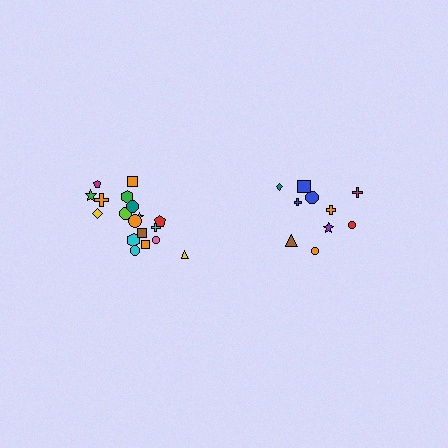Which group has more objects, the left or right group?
The left group.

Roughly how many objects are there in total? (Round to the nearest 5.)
Roughly 30 objects in total.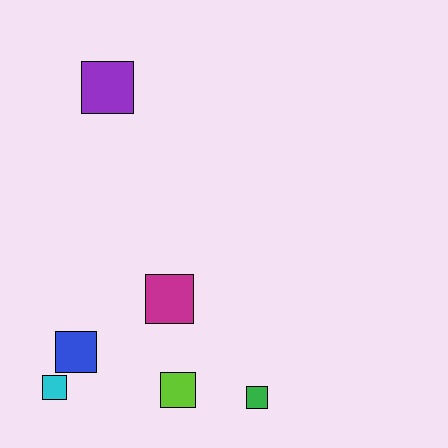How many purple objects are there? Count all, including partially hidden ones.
There is 1 purple object.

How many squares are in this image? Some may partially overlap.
There are 6 squares.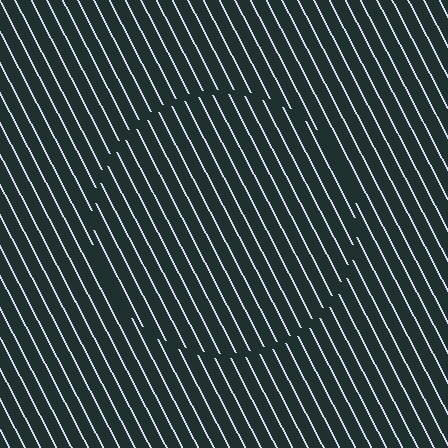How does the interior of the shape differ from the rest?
The interior of the shape contains the same grating, shifted by half a period — the contour is defined by the phase discontinuity where line-ends from the inner and outer gratings abut.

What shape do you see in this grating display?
An illusory circle. The interior of the shape contains the same grating, shifted by half a period — the contour is defined by the phase discontinuity where line-ends from the inner and outer gratings abut.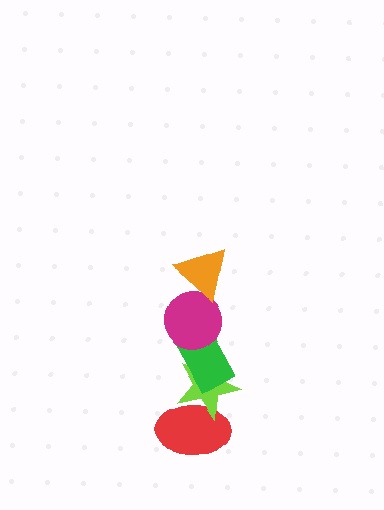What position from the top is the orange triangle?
The orange triangle is 1st from the top.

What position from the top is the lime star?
The lime star is 4th from the top.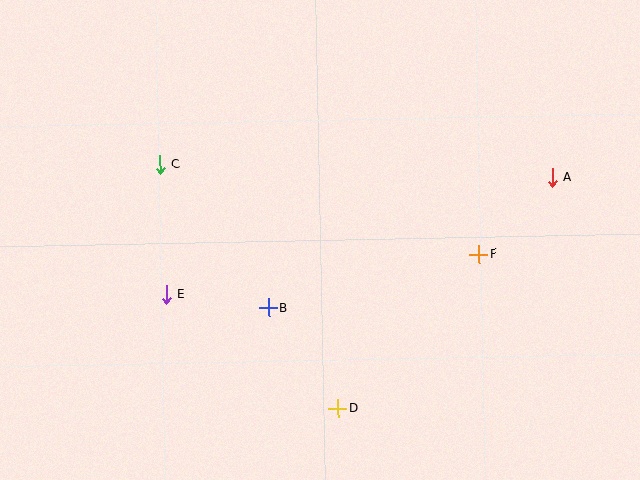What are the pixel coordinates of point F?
Point F is at (479, 254).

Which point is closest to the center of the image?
Point B at (268, 308) is closest to the center.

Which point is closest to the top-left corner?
Point C is closest to the top-left corner.